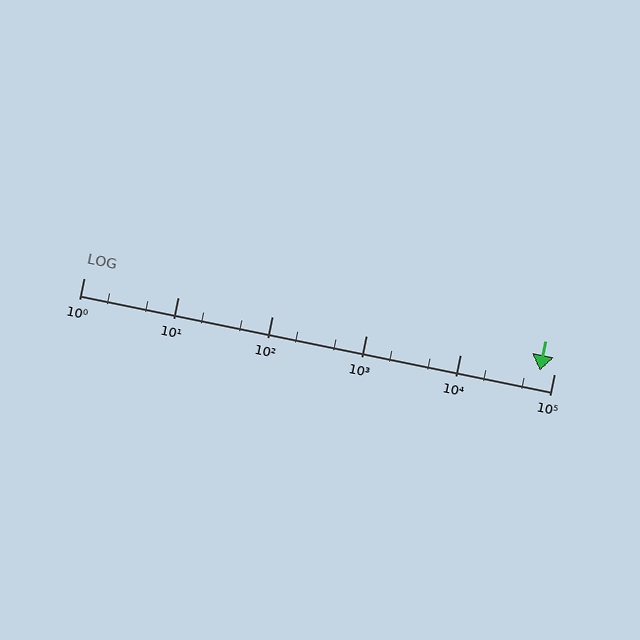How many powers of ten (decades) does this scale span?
The scale spans 5 decades, from 1 to 100000.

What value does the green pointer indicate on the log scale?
The pointer indicates approximately 71000.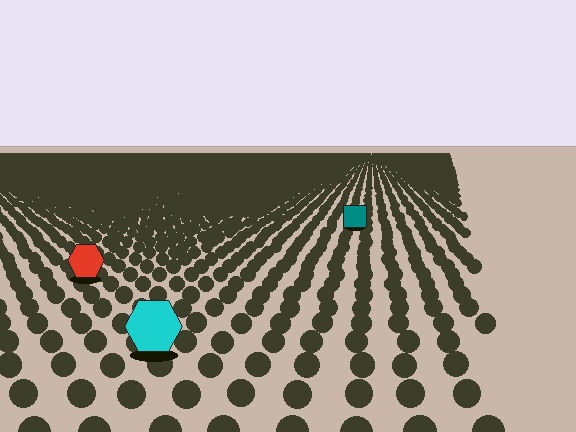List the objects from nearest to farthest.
From nearest to farthest: the cyan hexagon, the red hexagon, the teal square.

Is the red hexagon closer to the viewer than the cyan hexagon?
No. The cyan hexagon is closer — you can tell from the texture gradient: the ground texture is coarser near it.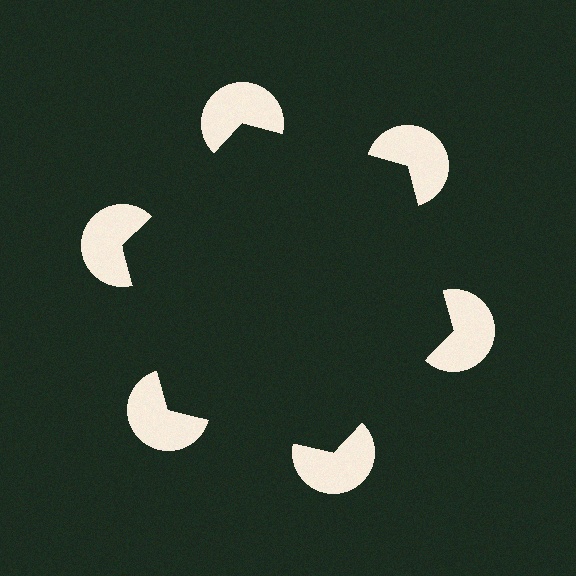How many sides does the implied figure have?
6 sides.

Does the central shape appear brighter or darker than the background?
It typically appears slightly darker than the background, even though no actual brightness change is drawn.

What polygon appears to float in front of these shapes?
An illusory hexagon — its edges are inferred from the aligned wedge cuts in the pac-man discs, not physically drawn.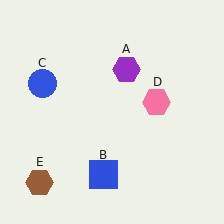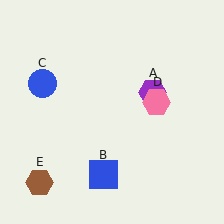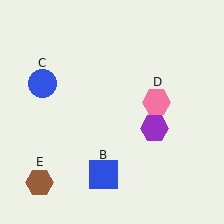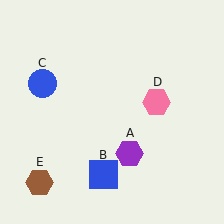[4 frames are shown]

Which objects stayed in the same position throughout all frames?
Blue square (object B) and blue circle (object C) and pink hexagon (object D) and brown hexagon (object E) remained stationary.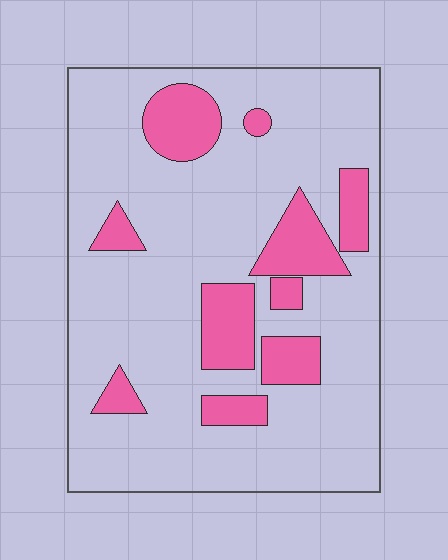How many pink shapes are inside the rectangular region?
10.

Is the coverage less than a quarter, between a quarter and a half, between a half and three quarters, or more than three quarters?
Less than a quarter.